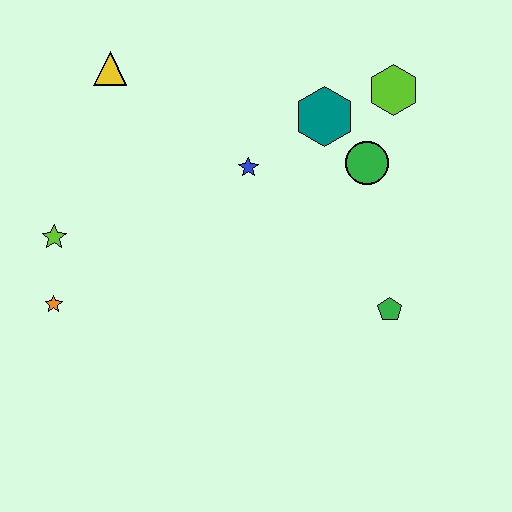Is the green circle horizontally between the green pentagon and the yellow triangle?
Yes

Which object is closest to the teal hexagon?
The green circle is closest to the teal hexagon.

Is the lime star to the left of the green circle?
Yes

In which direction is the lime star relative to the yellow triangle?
The lime star is below the yellow triangle.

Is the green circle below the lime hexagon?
Yes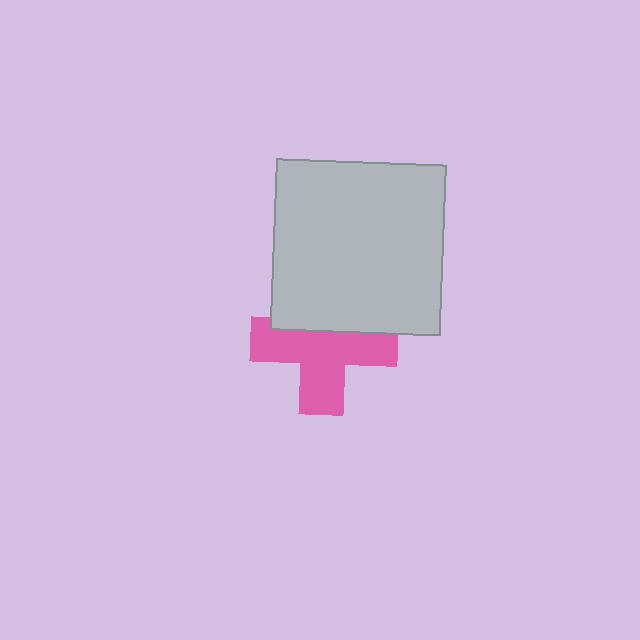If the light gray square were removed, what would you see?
You would see the complete pink cross.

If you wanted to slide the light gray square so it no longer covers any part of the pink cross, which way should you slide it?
Slide it up — that is the most direct way to separate the two shapes.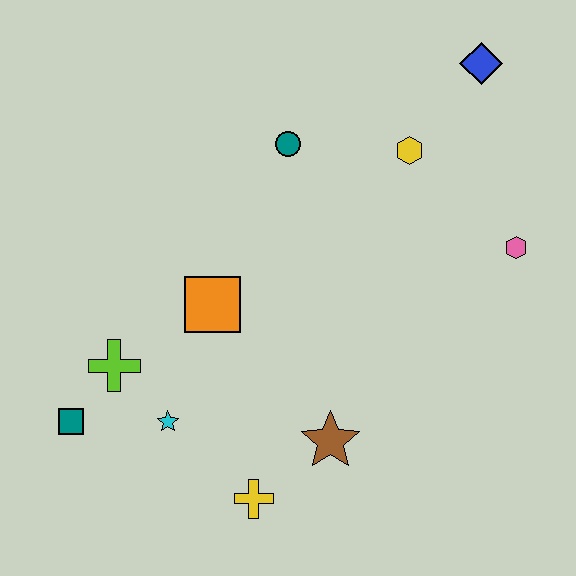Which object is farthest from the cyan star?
The blue diamond is farthest from the cyan star.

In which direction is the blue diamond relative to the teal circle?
The blue diamond is to the right of the teal circle.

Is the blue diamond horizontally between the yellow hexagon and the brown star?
No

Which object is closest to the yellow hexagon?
The blue diamond is closest to the yellow hexagon.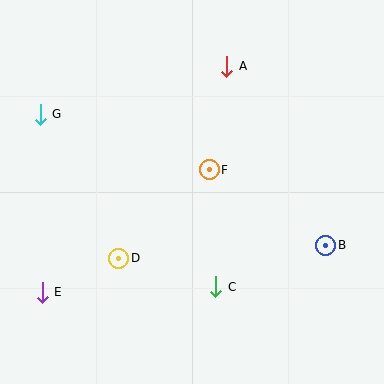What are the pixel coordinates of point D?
Point D is at (119, 258).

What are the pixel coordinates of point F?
Point F is at (209, 170).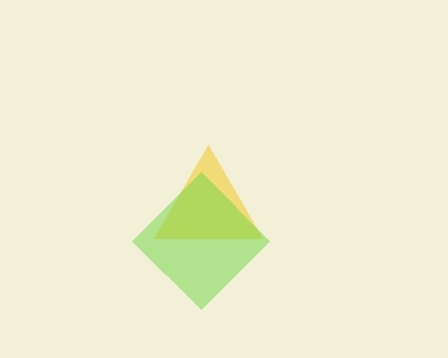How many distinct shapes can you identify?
There are 2 distinct shapes: a yellow triangle, a lime diamond.